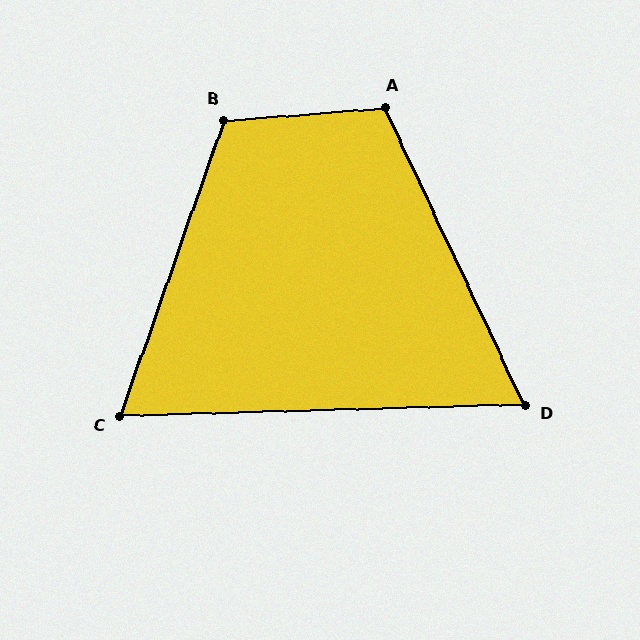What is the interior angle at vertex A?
Approximately 111 degrees (obtuse).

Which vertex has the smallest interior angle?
D, at approximately 66 degrees.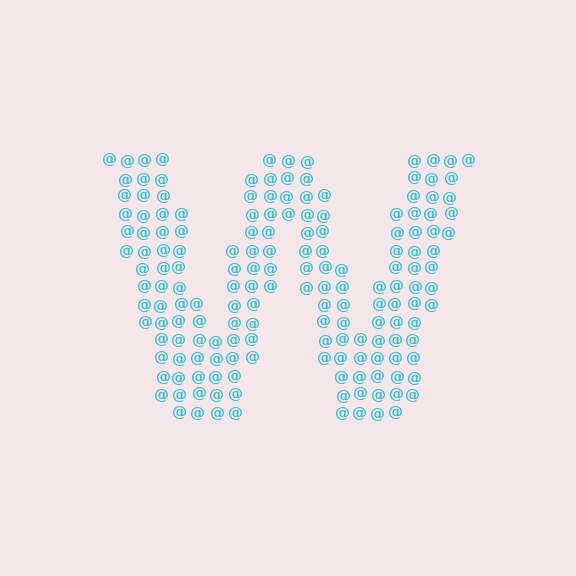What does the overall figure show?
The overall figure shows the letter W.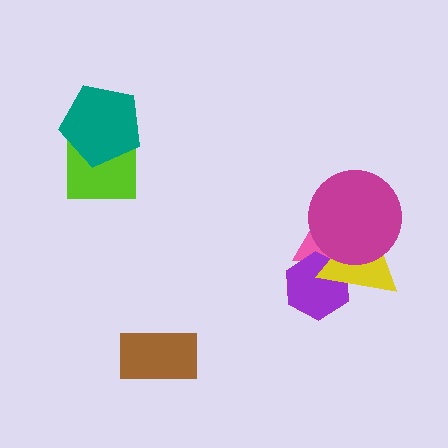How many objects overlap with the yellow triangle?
3 objects overlap with the yellow triangle.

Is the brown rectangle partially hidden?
No, no other shape covers it.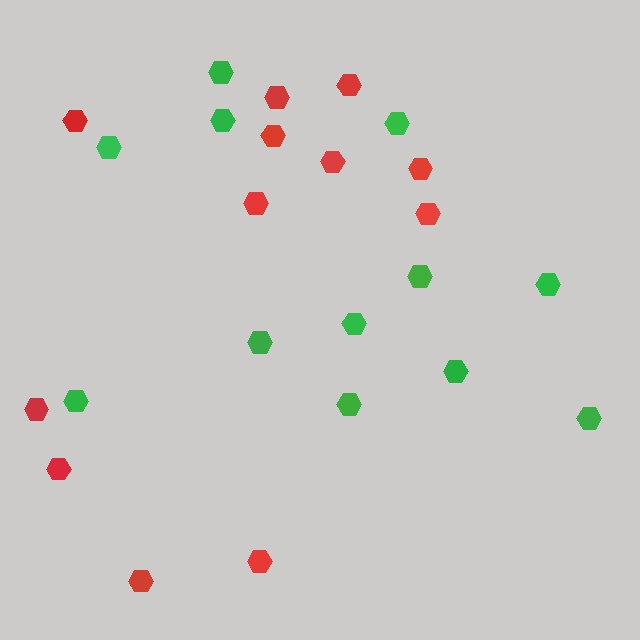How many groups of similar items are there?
There are 2 groups: one group of green hexagons (12) and one group of red hexagons (12).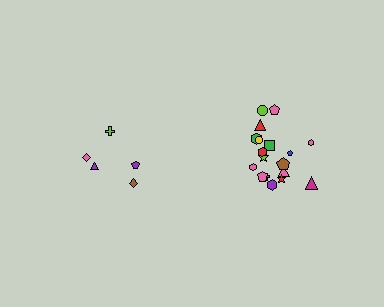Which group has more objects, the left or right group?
The right group.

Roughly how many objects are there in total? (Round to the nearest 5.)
Roughly 25 objects in total.